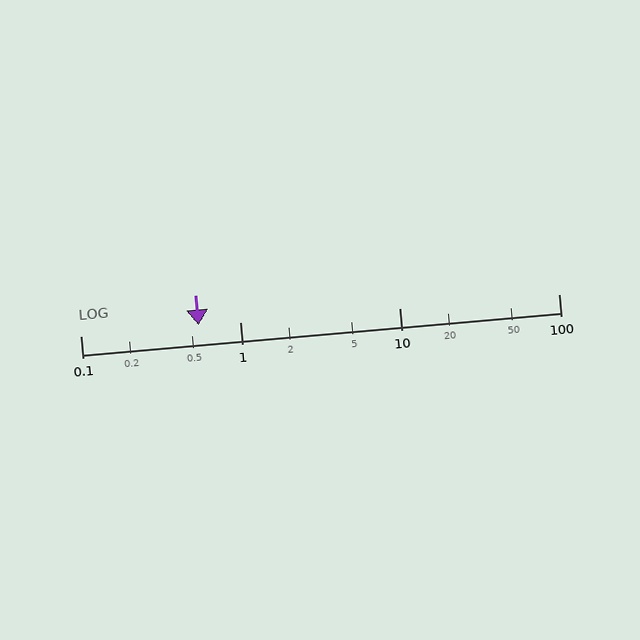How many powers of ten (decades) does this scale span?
The scale spans 3 decades, from 0.1 to 100.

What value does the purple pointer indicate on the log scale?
The pointer indicates approximately 0.55.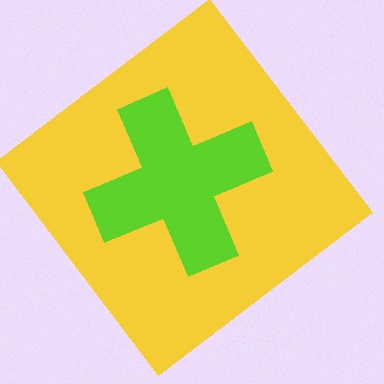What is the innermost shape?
The lime cross.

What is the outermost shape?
The yellow diamond.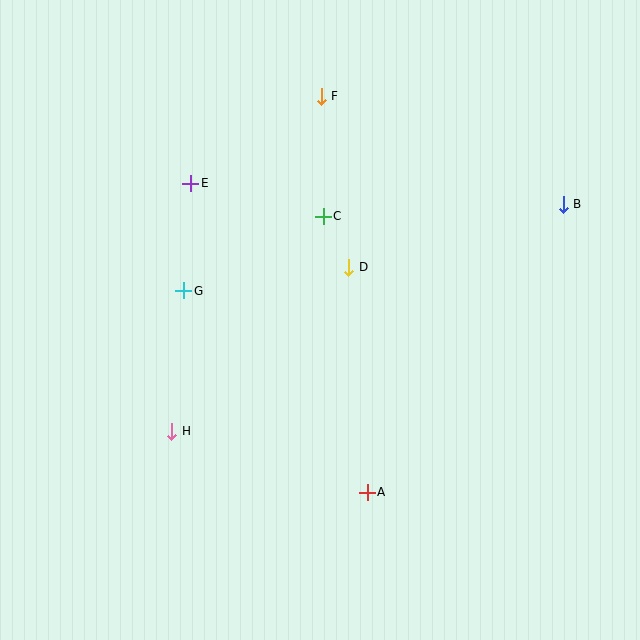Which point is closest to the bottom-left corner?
Point H is closest to the bottom-left corner.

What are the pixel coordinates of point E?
Point E is at (191, 183).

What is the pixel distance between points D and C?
The distance between D and C is 57 pixels.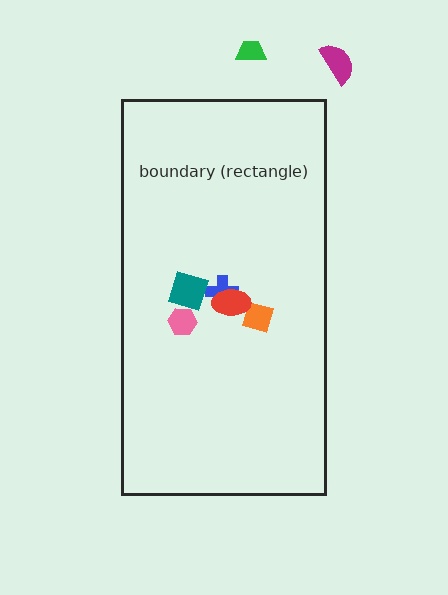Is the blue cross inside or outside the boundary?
Inside.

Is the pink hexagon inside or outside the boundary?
Inside.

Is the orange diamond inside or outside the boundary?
Inside.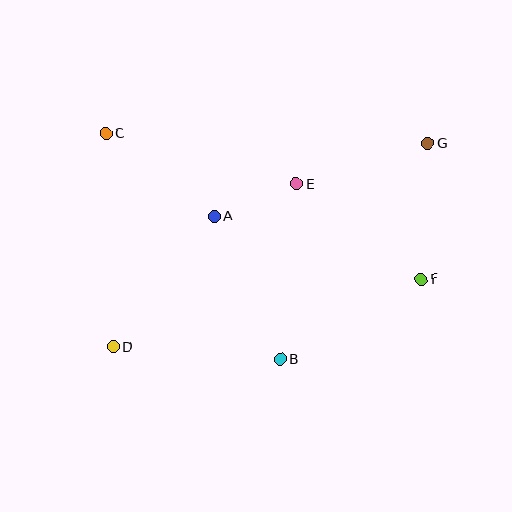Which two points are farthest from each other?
Points D and G are farthest from each other.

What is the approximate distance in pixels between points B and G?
The distance between B and G is approximately 261 pixels.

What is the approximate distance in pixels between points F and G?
The distance between F and G is approximately 136 pixels.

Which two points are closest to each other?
Points A and E are closest to each other.